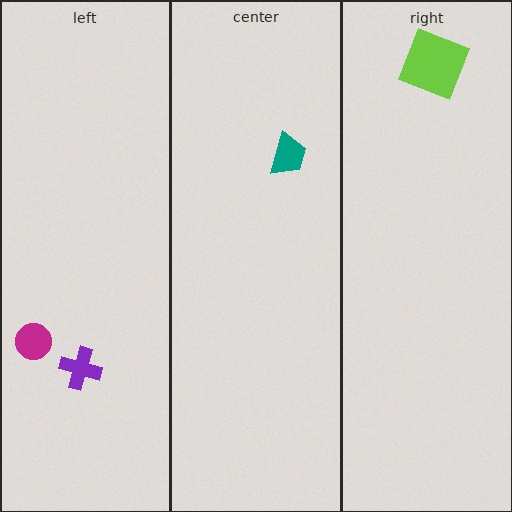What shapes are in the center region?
The teal trapezoid.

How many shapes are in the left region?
2.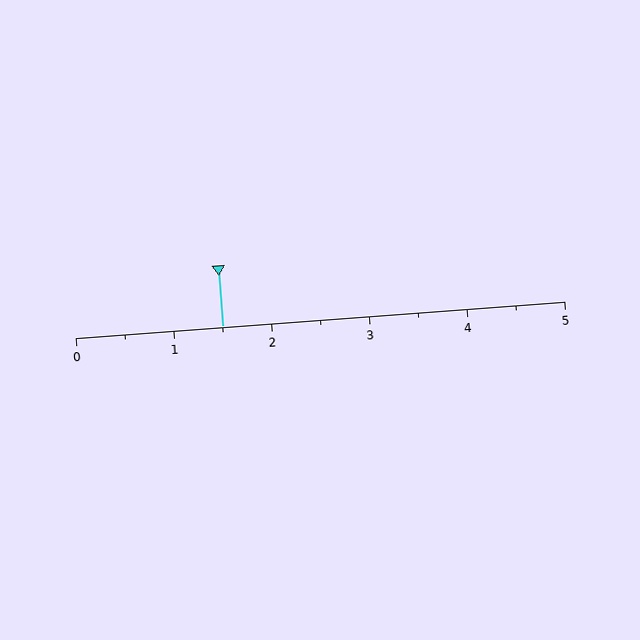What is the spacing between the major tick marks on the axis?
The major ticks are spaced 1 apart.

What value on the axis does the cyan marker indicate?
The marker indicates approximately 1.5.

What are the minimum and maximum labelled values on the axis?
The axis runs from 0 to 5.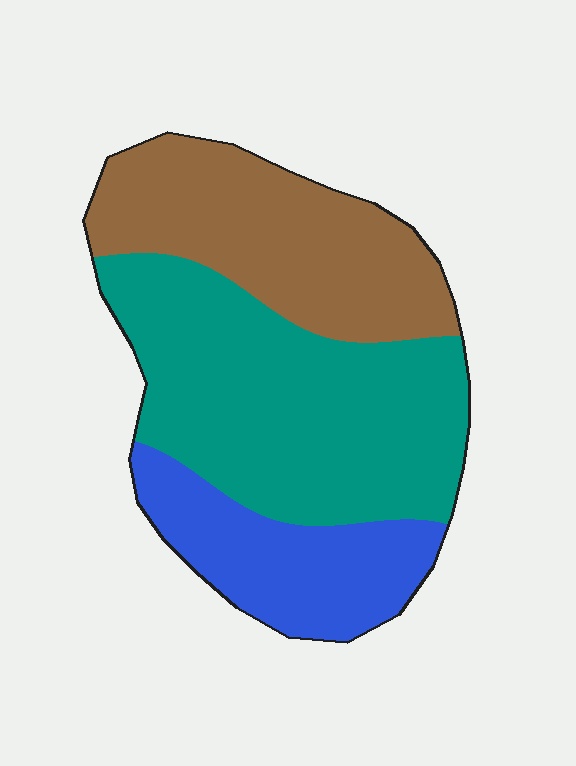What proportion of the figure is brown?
Brown takes up about one third (1/3) of the figure.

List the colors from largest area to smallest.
From largest to smallest: teal, brown, blue.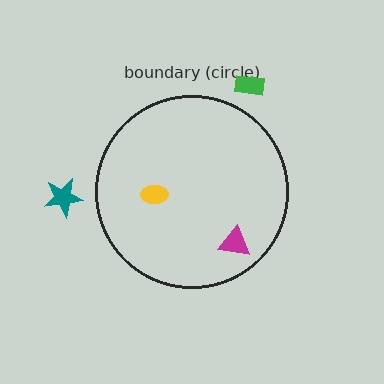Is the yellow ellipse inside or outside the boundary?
Inside.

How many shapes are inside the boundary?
2 inside, 2 outside.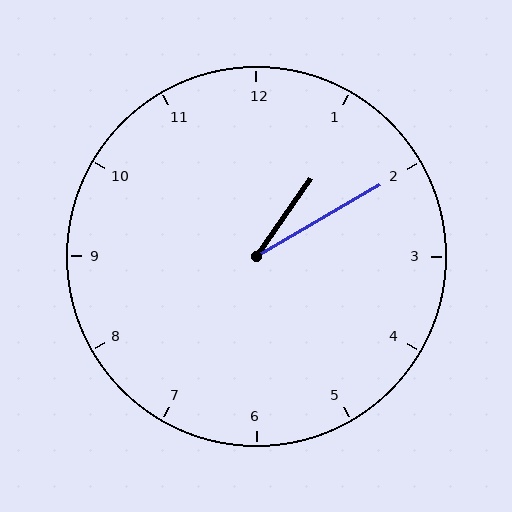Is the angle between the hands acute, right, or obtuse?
It is acute.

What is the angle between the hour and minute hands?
Approximately 25 degrees.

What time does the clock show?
1:10.